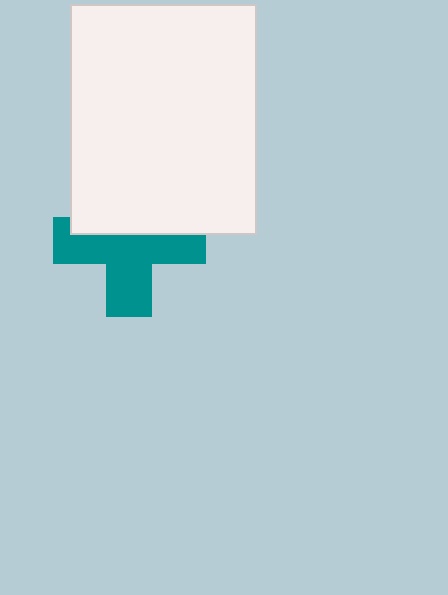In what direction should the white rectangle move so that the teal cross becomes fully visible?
The white rectangle should move up. That is the shortest direction to clear the overlap and leave the teal cross fully visible.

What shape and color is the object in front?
The object in front is a white rectangle.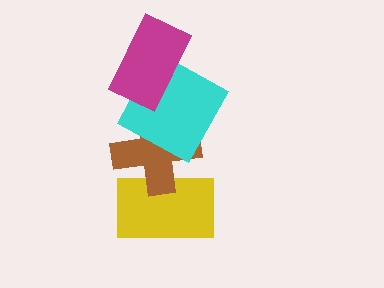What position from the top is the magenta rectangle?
The magenta rectangle is 1st from the top.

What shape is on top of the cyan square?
The magenta rectangle is on top of the cyan square.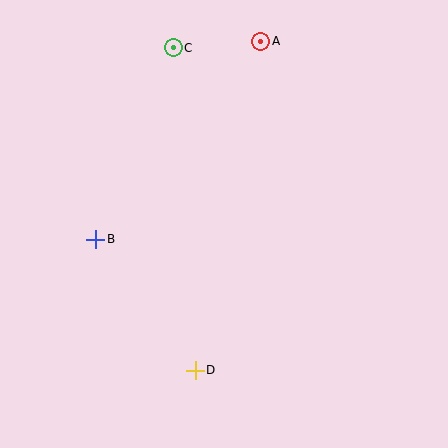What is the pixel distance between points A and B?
The distance between A and B is 258 pixels.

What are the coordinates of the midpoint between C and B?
The midpoint between C and B is at (135, 144).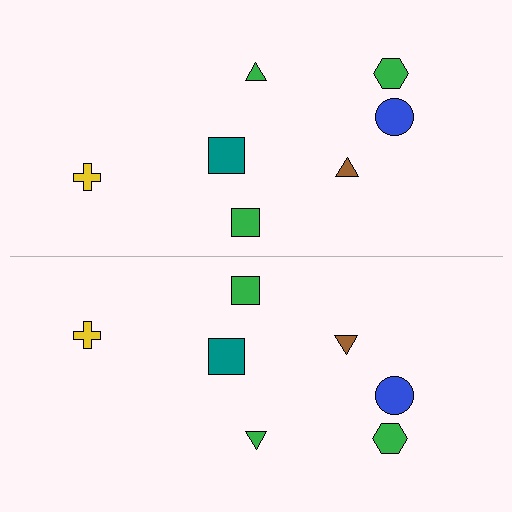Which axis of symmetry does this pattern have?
The pattern has a horizontal axis of symmetry running through the center of the image.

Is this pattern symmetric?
Yes, this pattern has bilateral (reflection) symmetry.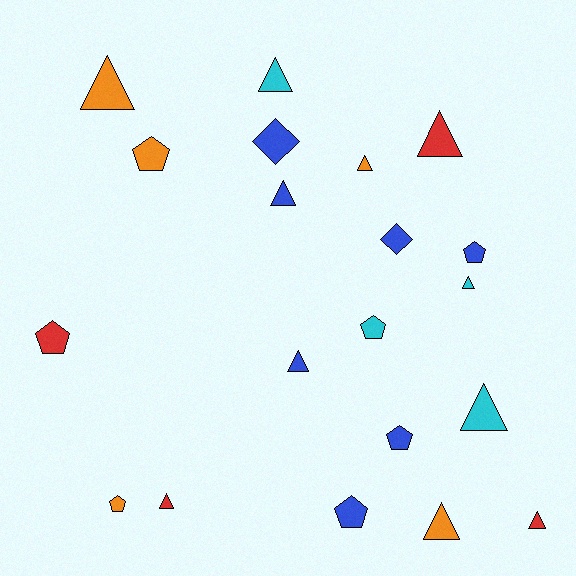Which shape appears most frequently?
Triangle, with 11 objects.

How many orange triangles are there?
There are 3 orange triangles.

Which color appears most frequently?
Blue, with 7 objects.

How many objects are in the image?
There are 20 objects.